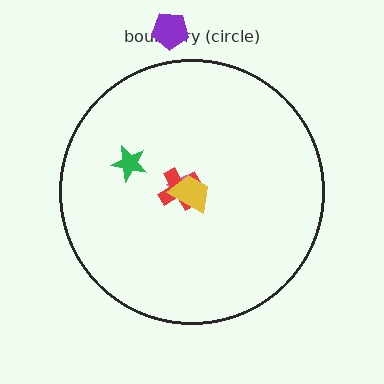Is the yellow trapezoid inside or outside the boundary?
Inside.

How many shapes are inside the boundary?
4 inside, 1 outside.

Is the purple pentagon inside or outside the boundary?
Outside.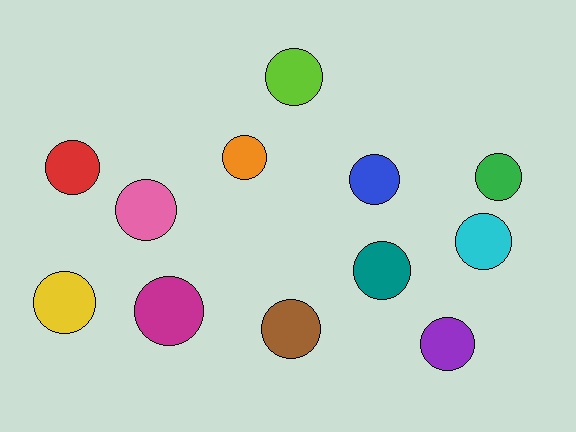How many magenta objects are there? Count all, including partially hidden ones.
There is 1 magenta object.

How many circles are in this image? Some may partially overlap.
There are 12 circles.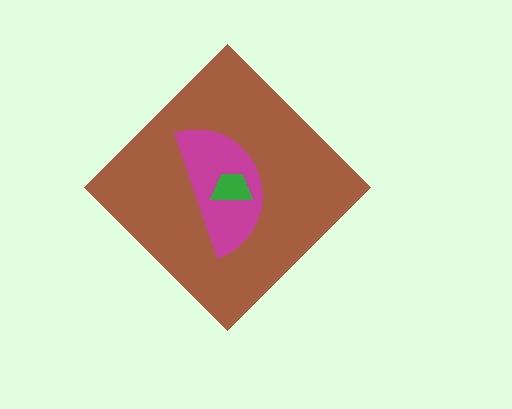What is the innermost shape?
The green trapezoid.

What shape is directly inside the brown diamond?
The magenta semicircle.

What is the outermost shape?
The brown diamond.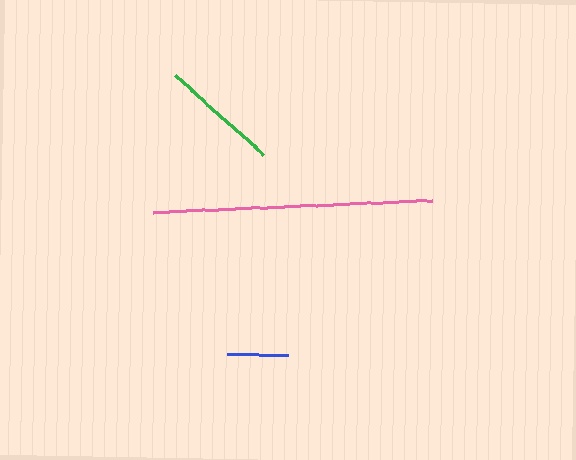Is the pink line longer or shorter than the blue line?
The pink line is longer than the blue line.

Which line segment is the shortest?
The blue line is the shortest at approximately 60 pixels.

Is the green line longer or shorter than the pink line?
The pink line is longer than the green line.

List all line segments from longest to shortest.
From longest to shortest: pink, green, blue.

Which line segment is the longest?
The pink line is the longest at approximately 278 pixels.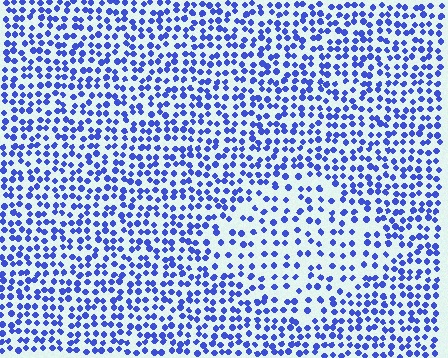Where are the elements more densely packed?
The elements are more densely packed outside the diamond boundary.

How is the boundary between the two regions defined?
The boundary is defined by a change in element density (approximately 1.8x ratio). All elements are the same color, size, and shape.